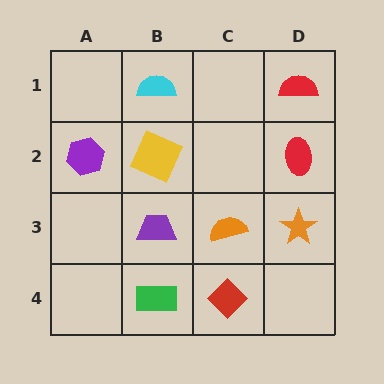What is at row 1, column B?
A cyan semicircle.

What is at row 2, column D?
A red ellipse.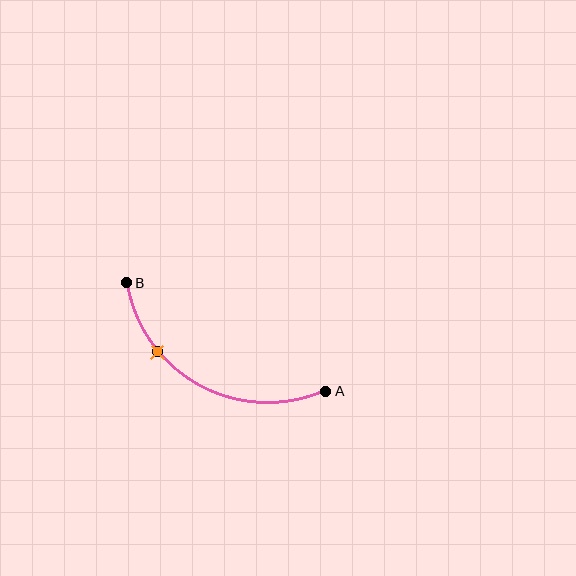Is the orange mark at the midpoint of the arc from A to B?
No. The orange mark lies on the arc but is closer to endpoint B. The arc midpoint would be at the point on the curve equidistant along the arc from both A and B.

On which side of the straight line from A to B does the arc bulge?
The arc bulges below the straight line connecting A and B.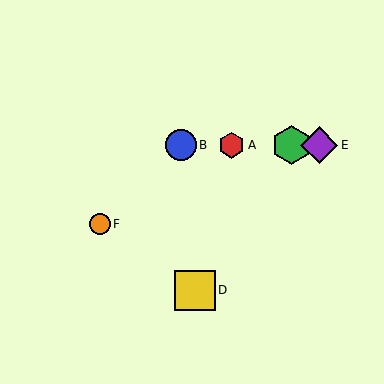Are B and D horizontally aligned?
No, B is at y≈145 and D is at y≈290.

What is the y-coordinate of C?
Object C is at y≈145.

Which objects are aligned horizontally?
Objects A, B, C, E are aligned horizontally.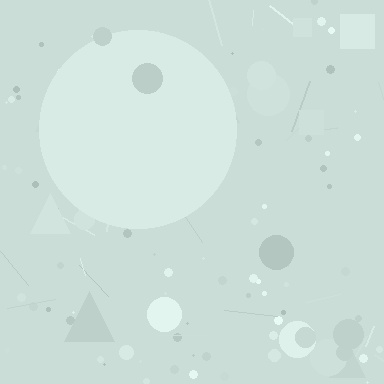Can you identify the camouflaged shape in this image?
The camouflaged shape is a circle.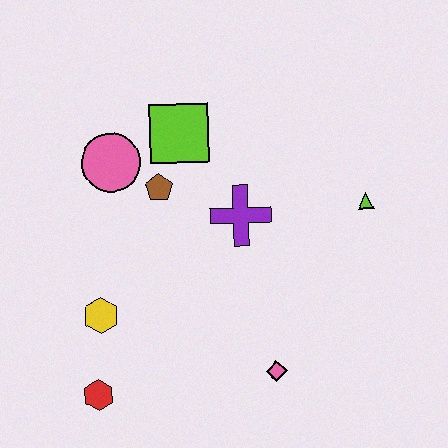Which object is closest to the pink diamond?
The purple cross is closest to the pink diamond.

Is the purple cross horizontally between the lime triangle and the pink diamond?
No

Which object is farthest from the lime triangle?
The red hexagon is farthest from the lime triangle.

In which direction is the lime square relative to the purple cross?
The lime square is above the purple cross.